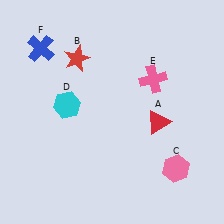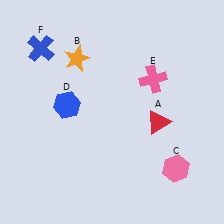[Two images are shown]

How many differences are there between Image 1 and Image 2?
There are 2 differences between the two images.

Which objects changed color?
B changed from red to orange. D changed from cyan to blue.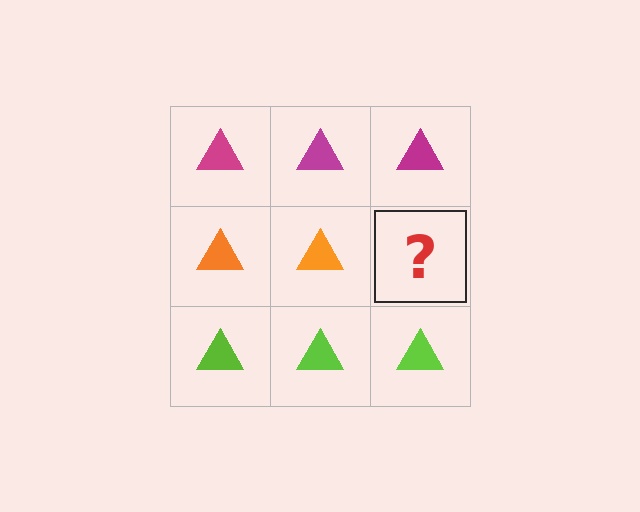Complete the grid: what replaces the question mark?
The question mark should be replaced with an orange triangle.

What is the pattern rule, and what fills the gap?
The rule is that each row has a consistent color. The gap should be filled with an orange triangle.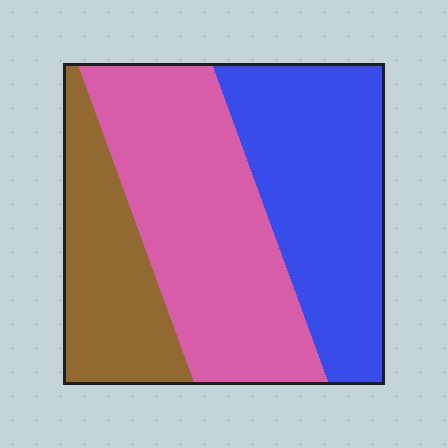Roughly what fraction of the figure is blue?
Blue takes up about three eighths (3/8) of the figure.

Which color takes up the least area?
Brown, at roughly 25%.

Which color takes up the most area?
Pink, at roughly 40%.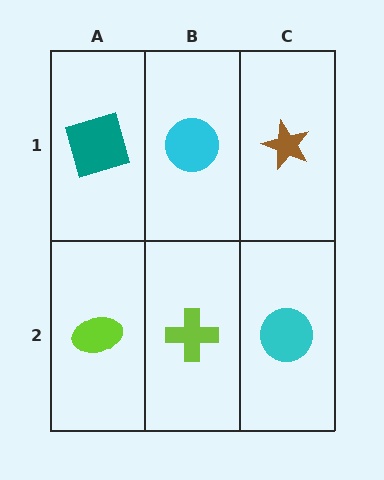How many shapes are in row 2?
3 shapes.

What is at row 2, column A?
A lime ellipse.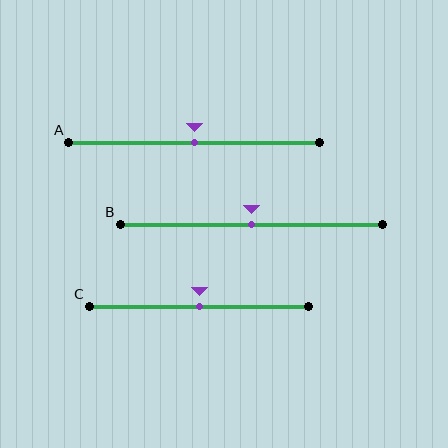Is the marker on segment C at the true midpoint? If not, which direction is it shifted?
Yes, the marker on segment C is at the true midpoint.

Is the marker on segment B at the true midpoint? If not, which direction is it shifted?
Yes, the marker on segment B is at the true midpoint.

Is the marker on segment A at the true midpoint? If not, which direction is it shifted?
Yes, the marker on segment A is at the true midpoint.